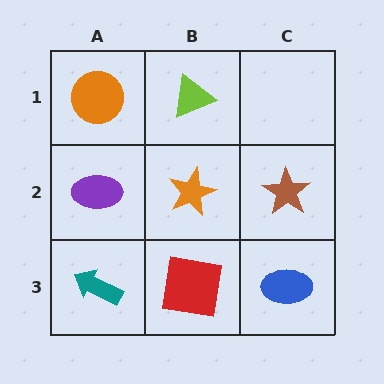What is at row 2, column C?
A brown star.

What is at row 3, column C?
A blue ellipse.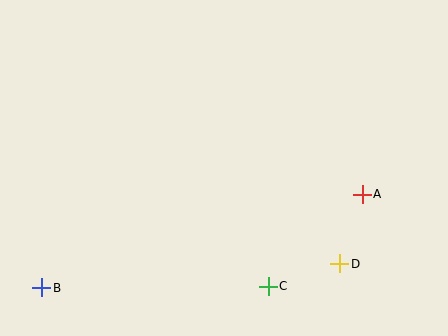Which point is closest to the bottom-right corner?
Point D is closest to the bottom-right corner.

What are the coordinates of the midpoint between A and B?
The midpoint between A and B is at (202, 241).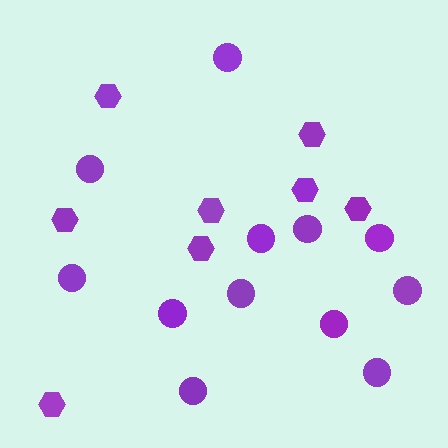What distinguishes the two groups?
There are 2 groups: one group of circles (12) and one group of hexagons (8).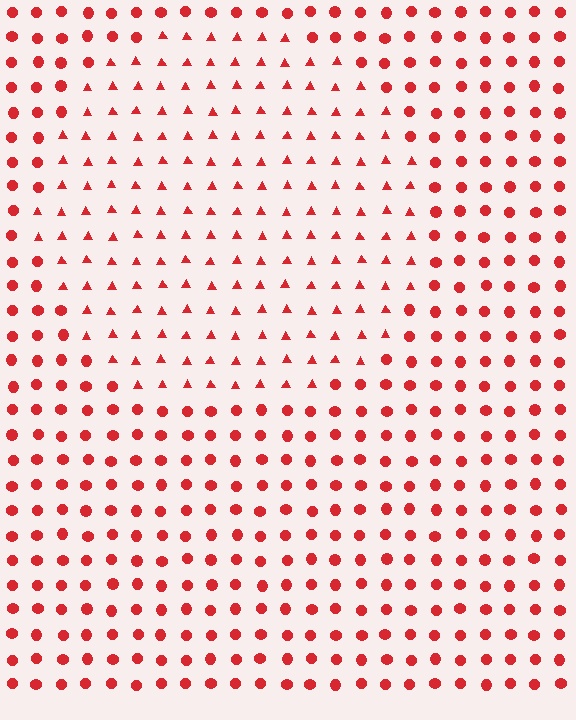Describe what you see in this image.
The image is filled with small red elements arranged in a uniform grid. A circle-shaped region contains triangles, while the surrounding area contains circles. The boundary is defined purely by the change in element shape.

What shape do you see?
I see a circle.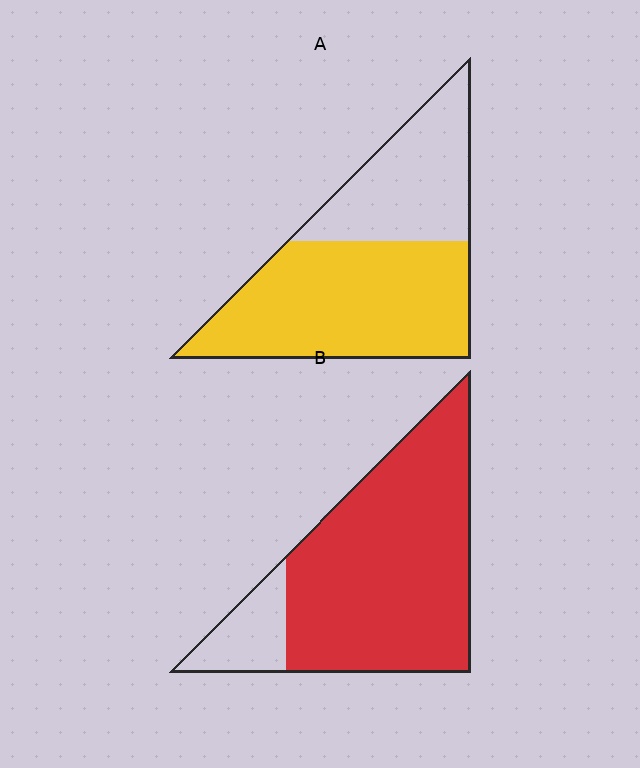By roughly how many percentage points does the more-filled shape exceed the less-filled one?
By roughly 20 percentage points (B over A).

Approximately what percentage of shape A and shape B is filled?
A is approximately 65% and B is approximately 85%.